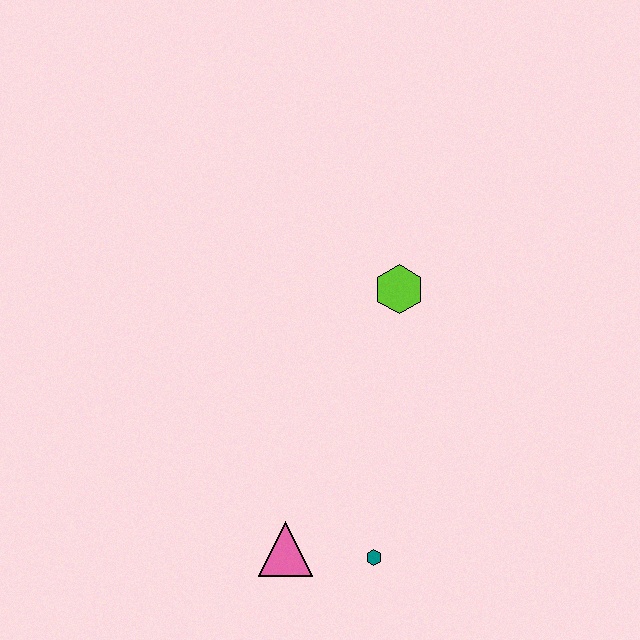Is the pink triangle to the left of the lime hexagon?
Yes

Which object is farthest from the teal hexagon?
The lime hexagon is farthest from the teal hexagon.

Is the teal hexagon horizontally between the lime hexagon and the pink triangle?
Yes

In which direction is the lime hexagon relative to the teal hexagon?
The lime hexagon is above the teal hexagon.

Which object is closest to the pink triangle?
The teal hexagon is closest to the pink triangle.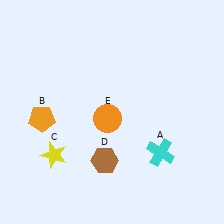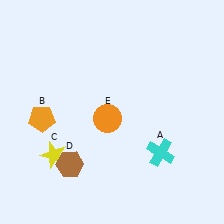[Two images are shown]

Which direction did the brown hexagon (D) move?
The brown hexagon (D) moved left.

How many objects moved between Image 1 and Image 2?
1 object moved between the two images.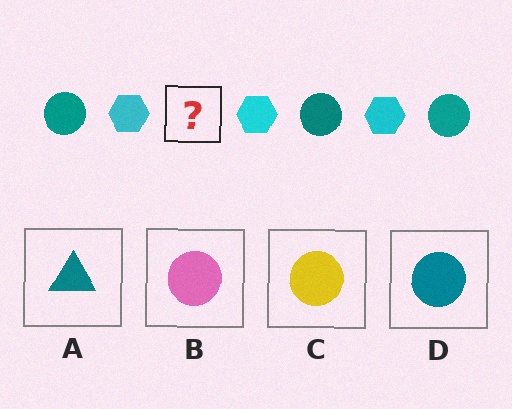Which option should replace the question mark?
Option D.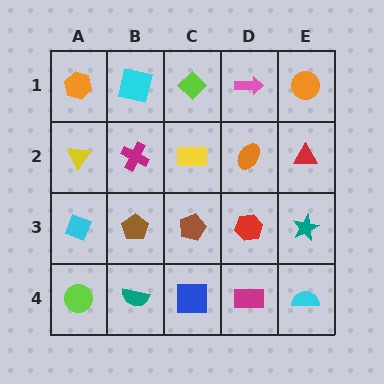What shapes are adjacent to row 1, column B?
A magenta cross (row 2, column B), an orange hexagon (row 1, column A), a lime diamond (row 1, column C).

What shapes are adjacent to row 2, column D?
A pink arrow (row 1, column D), a red hexagon (row 3, column D), a yellow rectangle (row 2, column C), a red triangle (row 2, column E).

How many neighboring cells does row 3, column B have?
4.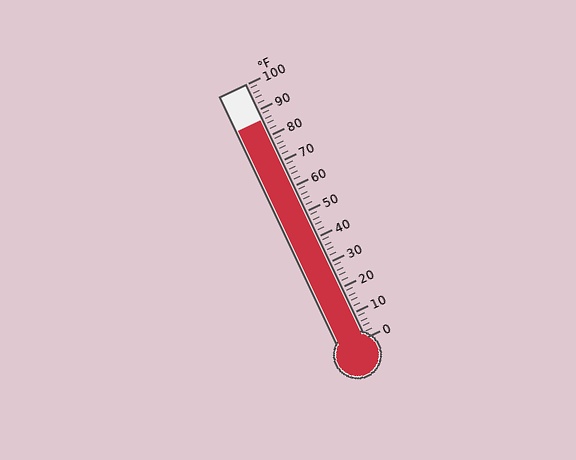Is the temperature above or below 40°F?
The temperature is above 40°F.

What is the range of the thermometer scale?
The thermometer scale ranges from 0°F to 100°F.